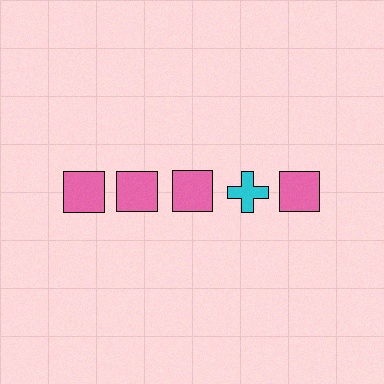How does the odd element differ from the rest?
It differs in both color (cyan instead of pink) and shape (cross instead of square).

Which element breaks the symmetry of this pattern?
The cyan cross in the top row, second from right column breaks the symmetry. All other shapes are pink squares.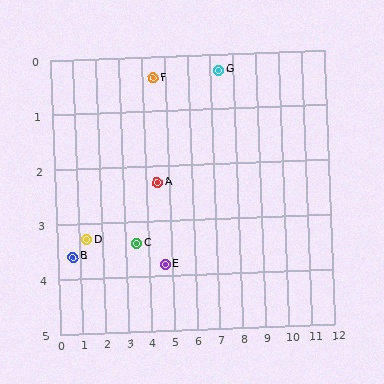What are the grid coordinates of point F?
Point F is at approximately (4.5, 0.4).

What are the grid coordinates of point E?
Point E is at approximately (4.7, 3.8).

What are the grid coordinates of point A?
Point A is at approximately (4.5, 2.3).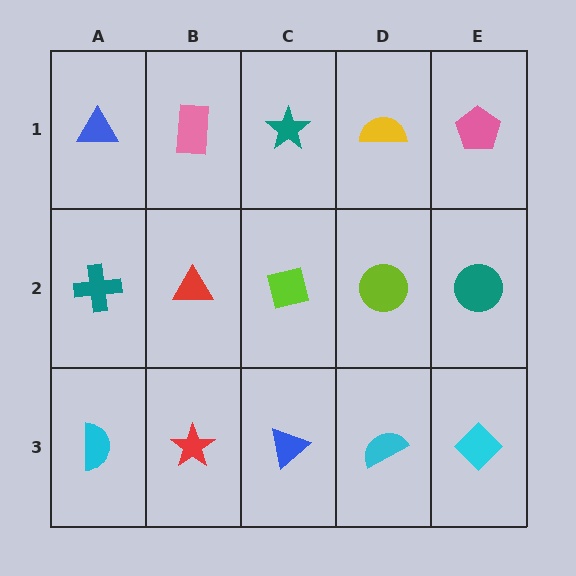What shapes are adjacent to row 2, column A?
A blue triangle (row 1, column A), a cyan semicircle (row 3, column A), a red triangle (row 2, column B).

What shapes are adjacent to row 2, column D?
A yellow semicircle (row 1, column D), a cyan semicircle (row 3, column D), a lime square (row 2, column C), a teal circle (row 2, column E).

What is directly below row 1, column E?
A teal circle.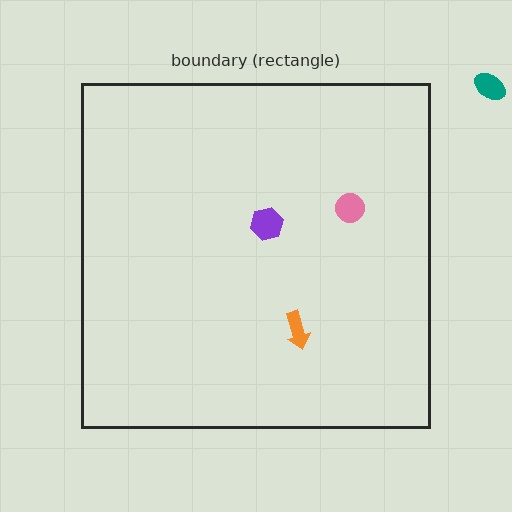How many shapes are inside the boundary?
3 inside, 1 outside.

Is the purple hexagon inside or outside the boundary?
Inside.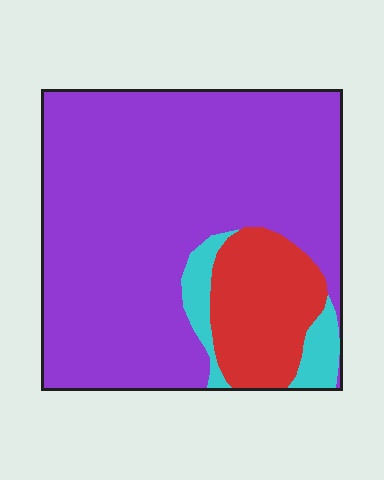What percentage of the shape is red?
Red takes up about one sixth (1/6) of the shape.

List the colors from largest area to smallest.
From largest to smallest: purple, red, cyan.